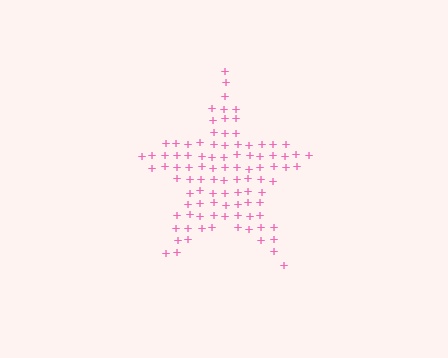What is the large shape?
The large shape is a star.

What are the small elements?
The small elements are plus signs.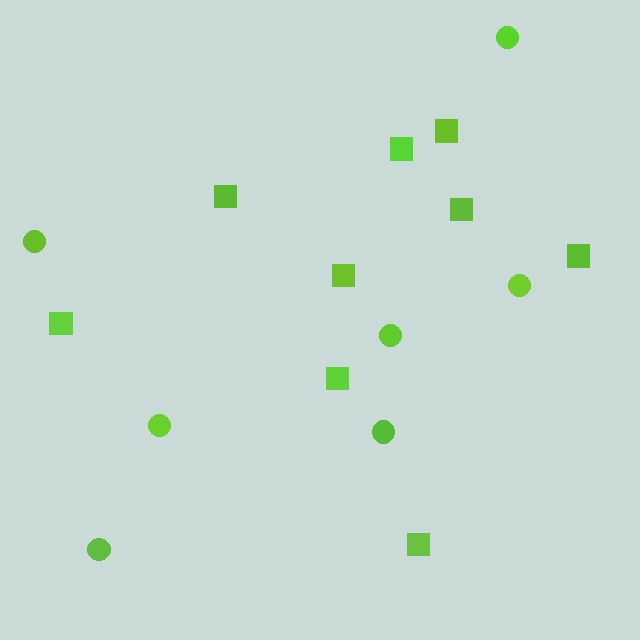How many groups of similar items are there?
There are 2 groups: one group of circles (7) and one group of squares (9).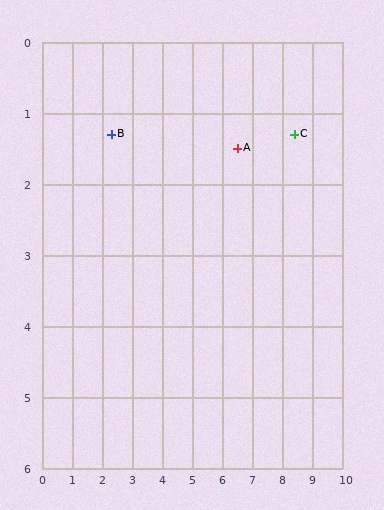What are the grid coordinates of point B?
Point B is at approximately (2.3, 1.3).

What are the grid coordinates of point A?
Point A is at approximately (6.5, 1.5).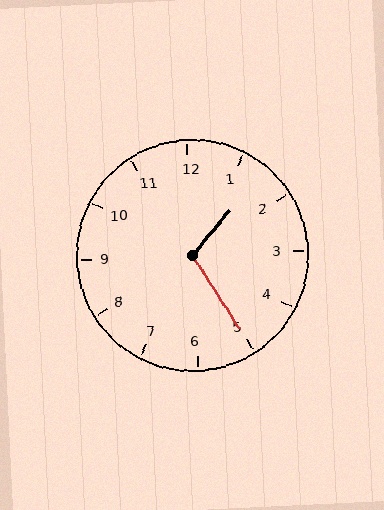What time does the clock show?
1:25.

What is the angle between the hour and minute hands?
Approximately 108 degrees.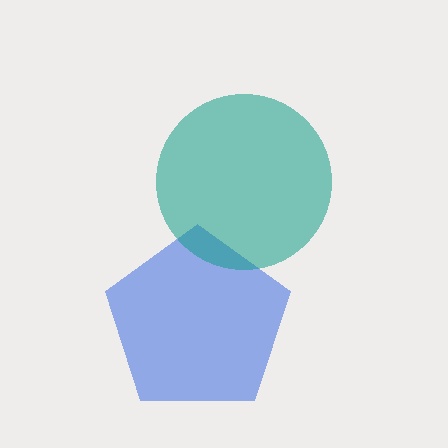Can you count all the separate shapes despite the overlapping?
Yes, there are 2 separate shapes.